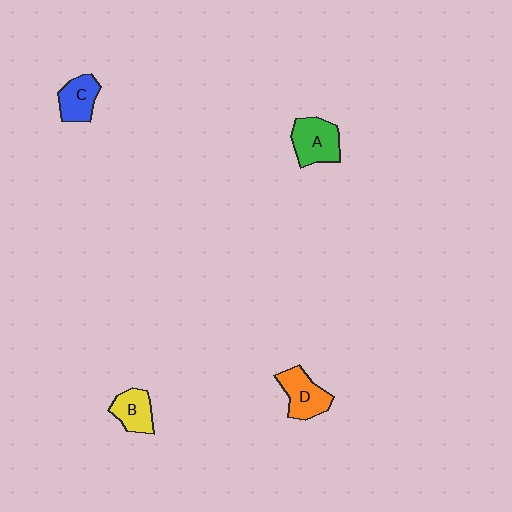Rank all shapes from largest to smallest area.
From largest to smallest: A (green), D (orange), C (blue), B (yellow).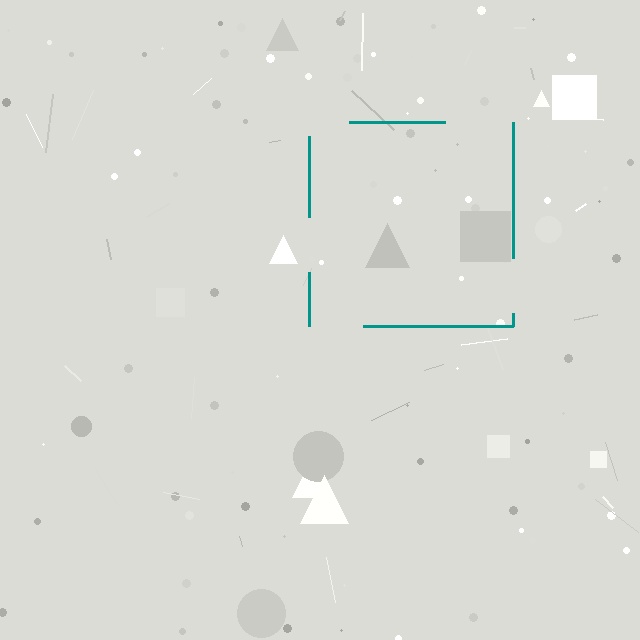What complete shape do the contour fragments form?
The contour fragments form a square.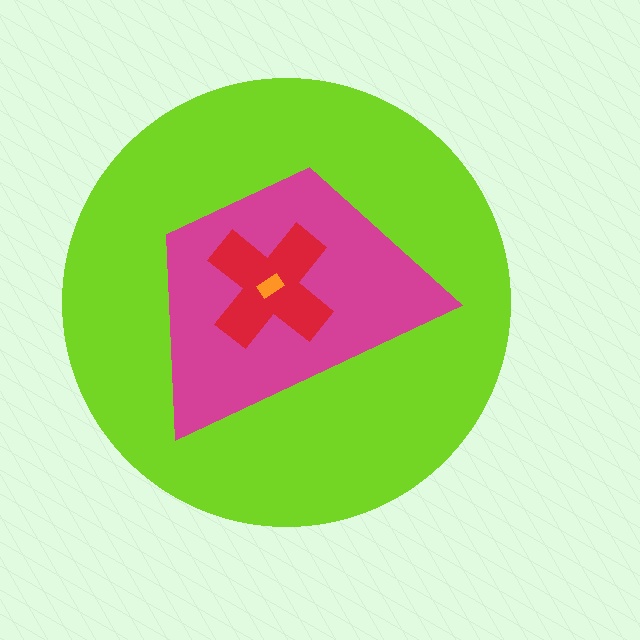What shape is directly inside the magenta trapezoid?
The red cross.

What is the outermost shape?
The lime circle.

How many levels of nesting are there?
4.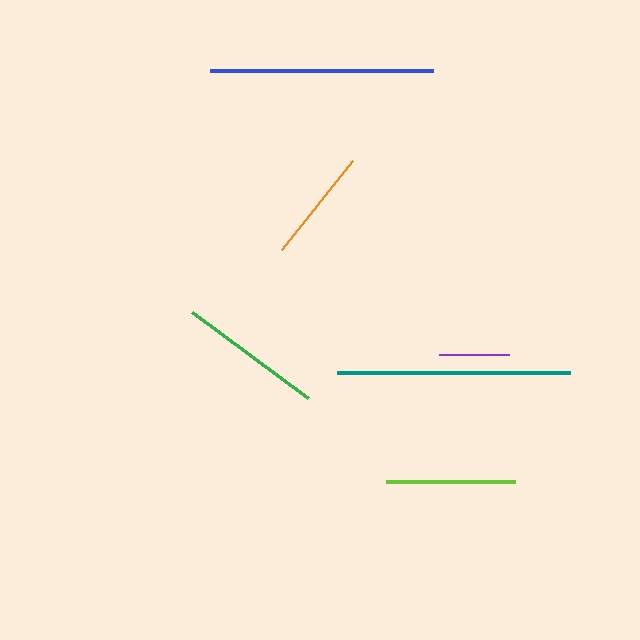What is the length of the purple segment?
The purple segment is approximately 69 pixels long.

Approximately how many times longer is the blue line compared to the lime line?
The blue line is approximately 1.7 times the length of the lime line.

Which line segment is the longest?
The teal line is the longest at approximately 233 pixels.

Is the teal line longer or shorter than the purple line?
The teal line is longer than the purple line.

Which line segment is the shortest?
The purple line is the shortest at approximately 69 pixels.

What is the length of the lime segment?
The lime segment is approximately 130 pixels long.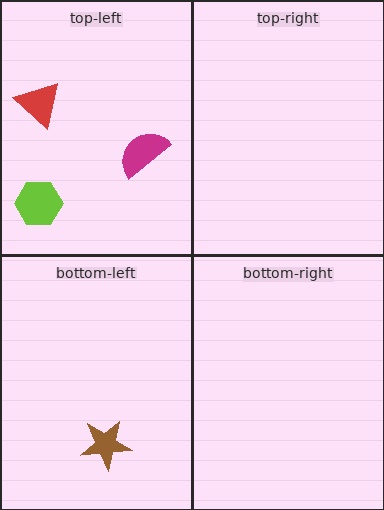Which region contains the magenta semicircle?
The top-left region.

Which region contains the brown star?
The bottom-left region.